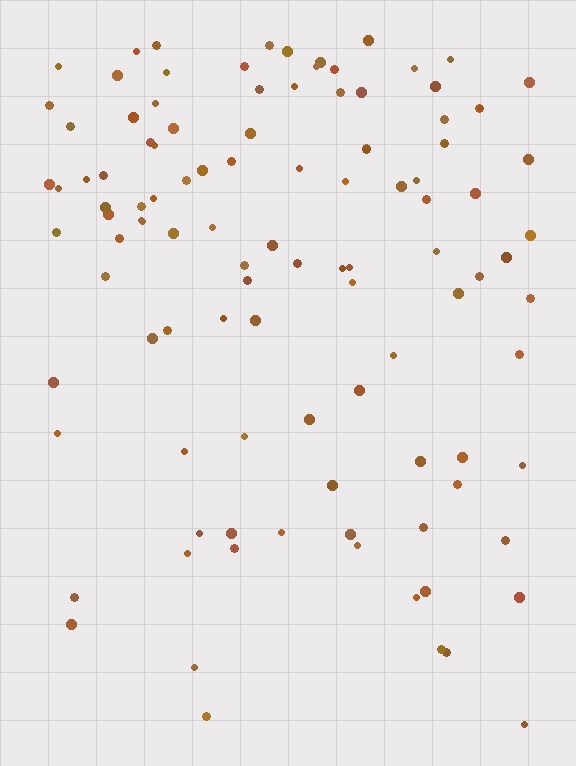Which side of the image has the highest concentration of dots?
The top.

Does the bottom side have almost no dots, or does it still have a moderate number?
Still a moderate number, just noticeably fewer than the top.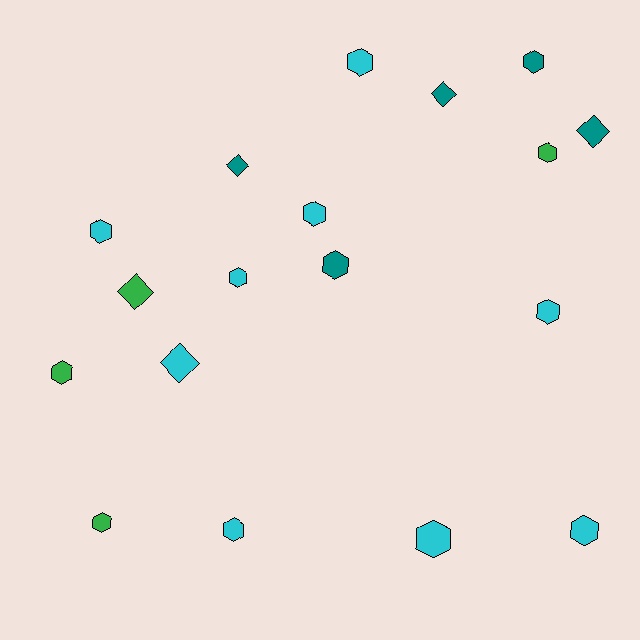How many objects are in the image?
There are 18 objects.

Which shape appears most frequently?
Hexagon, with 13 objects.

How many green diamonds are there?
There is 1 green diamond.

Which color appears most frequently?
Cyan, with 9 objects.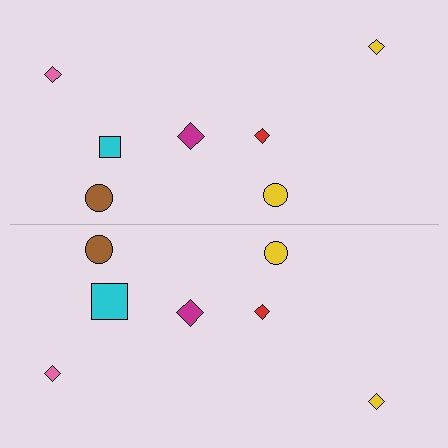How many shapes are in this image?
There are 14 shapes in this image.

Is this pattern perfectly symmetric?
No, the pattern is not perfectly symmetric. The cyan square on the bottom side has a different size than its mirror counterpart.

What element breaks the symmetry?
The cyan square on the bottom side has a different size than its mirror counterpart.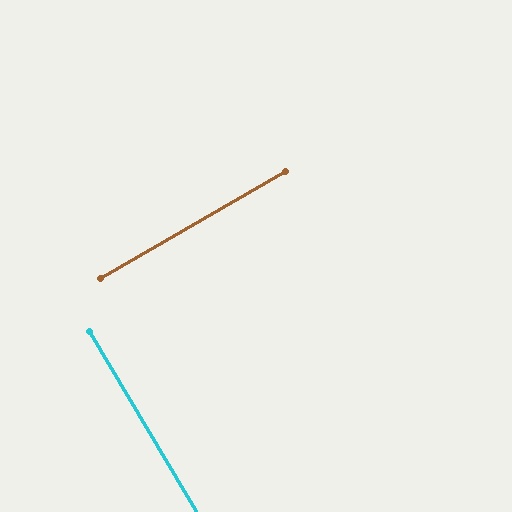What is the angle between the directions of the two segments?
Approximately 89 degrees.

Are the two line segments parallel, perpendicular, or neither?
Perpendicular — they meet at approximately 89°.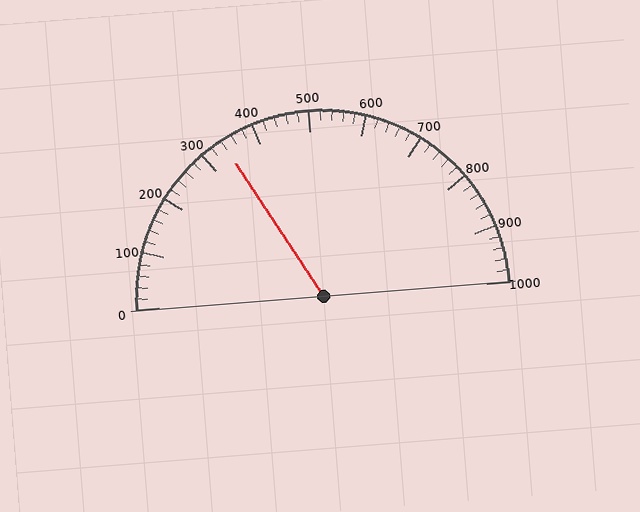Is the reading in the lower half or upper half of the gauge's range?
The reading is in the lower half of the range (0 to 1000).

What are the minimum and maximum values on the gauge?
The gauge ranges from 0 to 1000.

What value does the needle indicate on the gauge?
The needle indicates approximately 340.